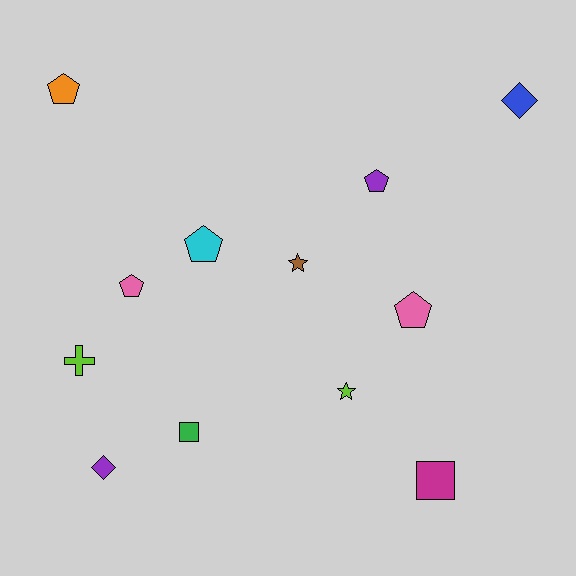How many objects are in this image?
There are 12 objects.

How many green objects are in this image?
There is 1 green object.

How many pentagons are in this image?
There are 5 pentagons.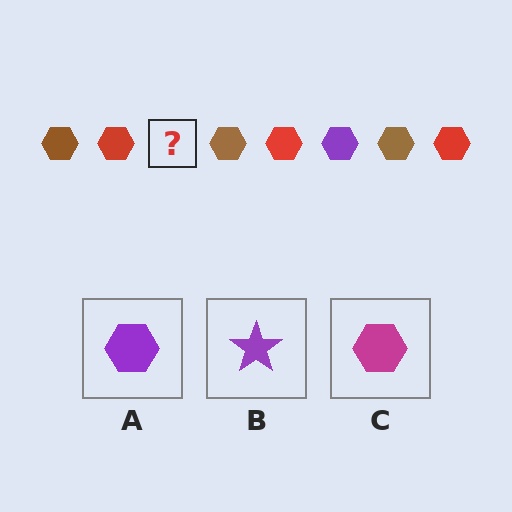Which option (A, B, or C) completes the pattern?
A.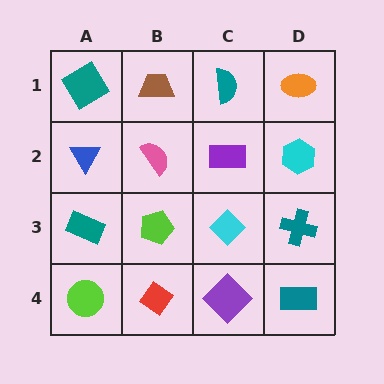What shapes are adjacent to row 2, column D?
An orange ellipse (row 1, column D), a teal cross (row 3, column D), a purple rectangle (row 2, column C).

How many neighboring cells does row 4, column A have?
2.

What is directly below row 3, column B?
A red diamond.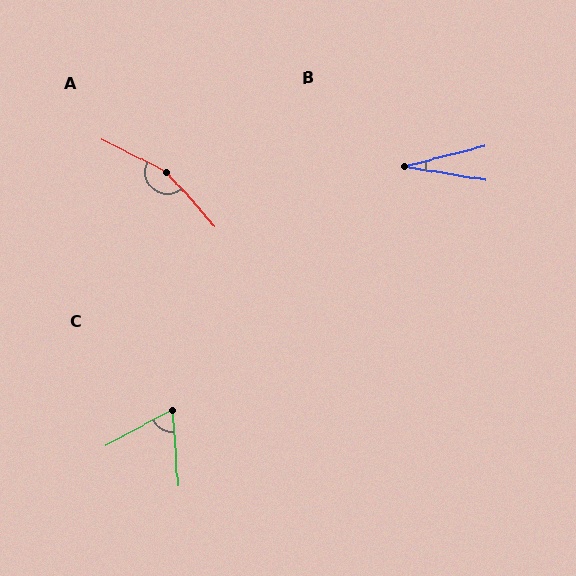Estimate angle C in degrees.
Approximately 66 degrees.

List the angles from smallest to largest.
B (24°), C (66°), A (158°).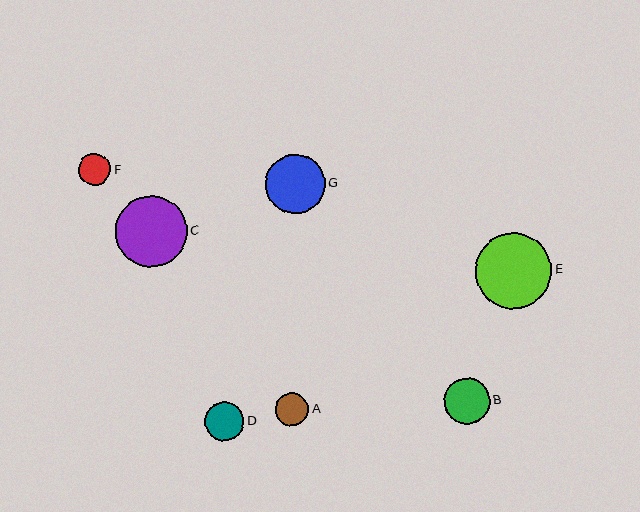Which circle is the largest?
Circle E is the largest with a size of approximately 76 pixels.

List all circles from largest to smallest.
From largest to smallest: E, C, G, B, D, A, F.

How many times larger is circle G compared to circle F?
Circle G is approximately 1.8 times the size of circle F.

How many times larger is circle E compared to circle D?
Circle E is approximately 2.0 times the size of circle D.